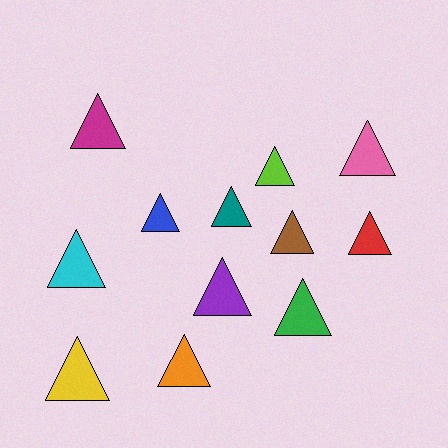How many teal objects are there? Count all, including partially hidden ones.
There is 1 teal object.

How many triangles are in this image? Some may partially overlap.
There are 12 triangles.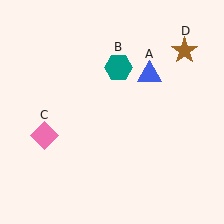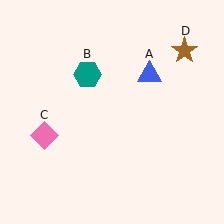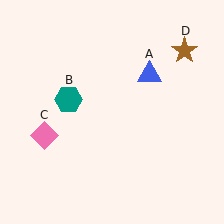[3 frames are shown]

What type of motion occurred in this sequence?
The teal hexagon (object B) rotated counterclockwise around the center of the scene.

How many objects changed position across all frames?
1 object changed position: teal hexagon (object B).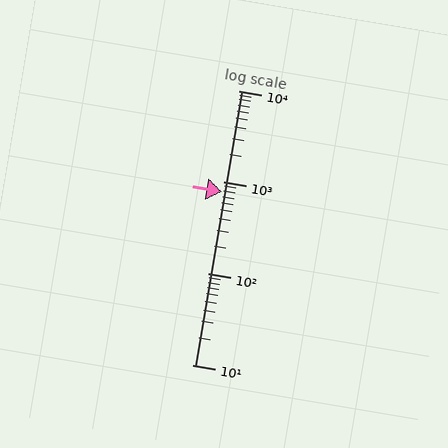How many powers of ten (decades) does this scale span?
The scale spans 3 decades, from 10 to 10000.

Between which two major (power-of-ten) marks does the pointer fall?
The pointer is between 100 and 1000.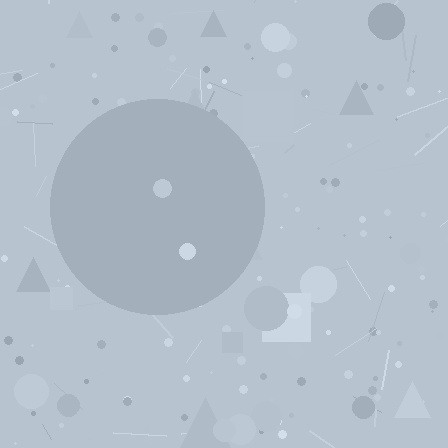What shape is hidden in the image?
A circle is hidden in the image.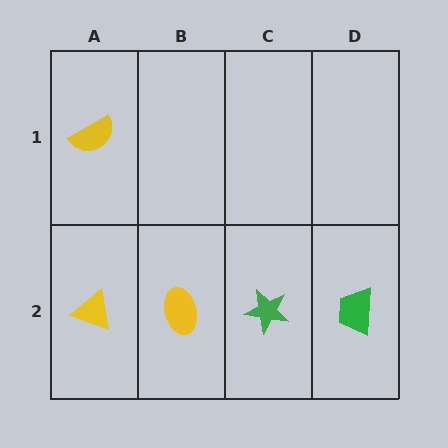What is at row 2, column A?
A yellow triangle.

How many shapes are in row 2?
4 shapes.